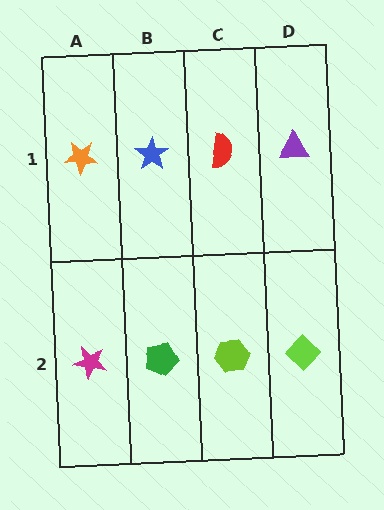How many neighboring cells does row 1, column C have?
3.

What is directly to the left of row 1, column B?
An orange star.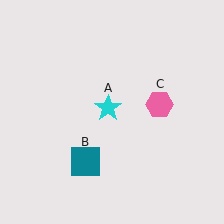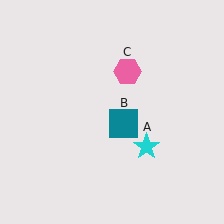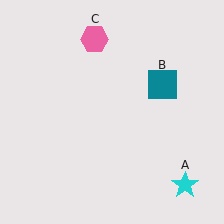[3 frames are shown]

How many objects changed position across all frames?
3 objects changed position: cyan star (object A), teal square (object B), pink hexagon (object C).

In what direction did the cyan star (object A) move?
The cyan star (object A) moved down and to the right.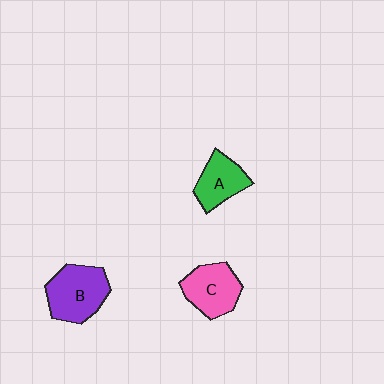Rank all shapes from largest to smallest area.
From largest to smallest: B (purple), C (pink), A (green).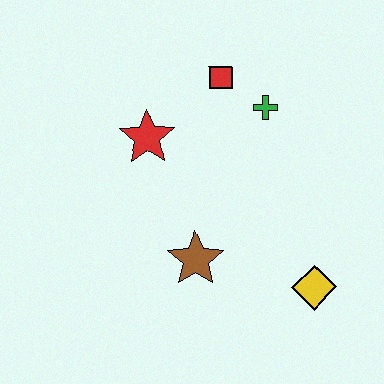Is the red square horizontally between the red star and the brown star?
No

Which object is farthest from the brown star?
The red square is farthest from the brown star.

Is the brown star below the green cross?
Yes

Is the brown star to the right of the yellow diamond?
No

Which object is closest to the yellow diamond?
The brown star is closest to the yellow diamond.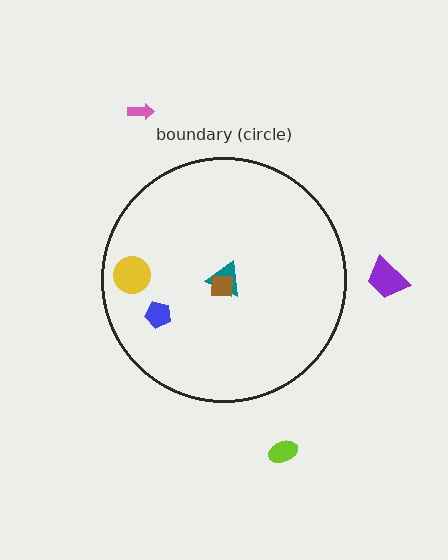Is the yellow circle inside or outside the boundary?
Inside.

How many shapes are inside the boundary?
4 inside, 3 outside.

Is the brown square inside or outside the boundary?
Inside.